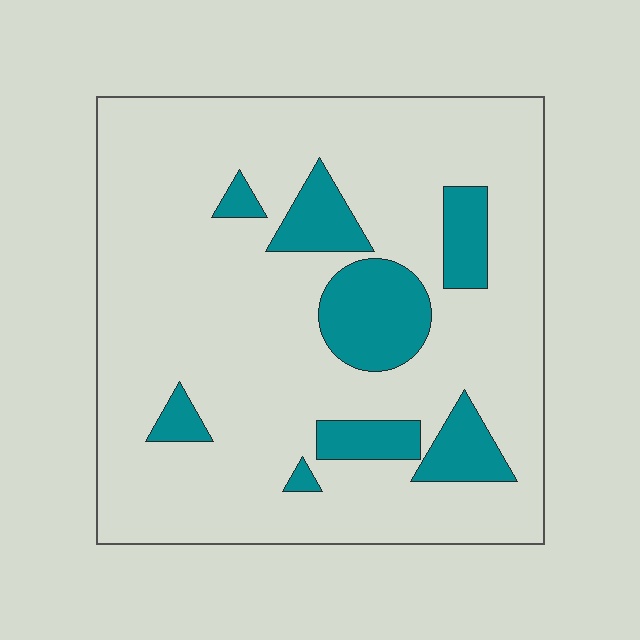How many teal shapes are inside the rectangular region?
8.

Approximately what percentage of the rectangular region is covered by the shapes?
Approximately 15%.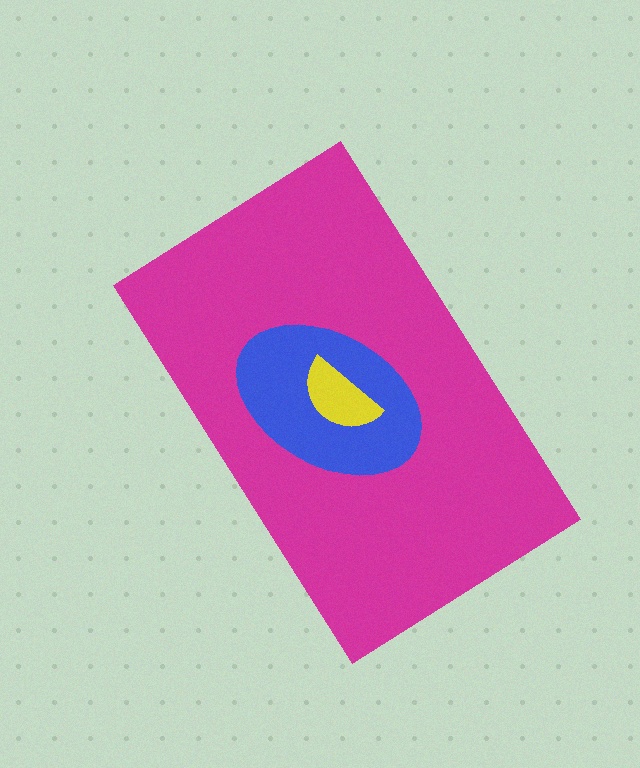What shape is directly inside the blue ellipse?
The yellow semicircle.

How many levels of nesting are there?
3.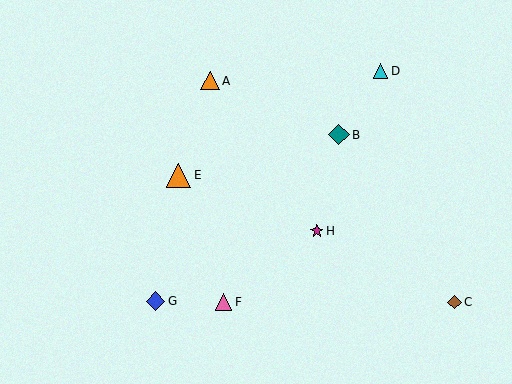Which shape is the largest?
The orange triangle (labeled E) is the largest.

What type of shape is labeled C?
Shape C is a brown diamond.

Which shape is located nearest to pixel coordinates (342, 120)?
The teal diamond (labeled B) at (339, 135) is nearest to that location.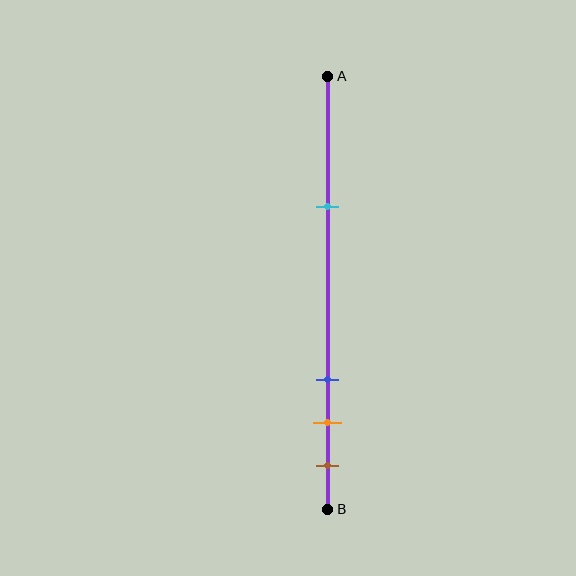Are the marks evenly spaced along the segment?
No, the marks are not evenly spaced.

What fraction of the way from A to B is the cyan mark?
The cyan mark is approximately 30% (0.3) of the way from A to B.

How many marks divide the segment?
There are 4 marks dividing the segment.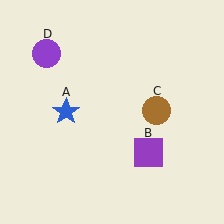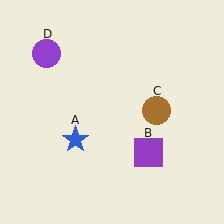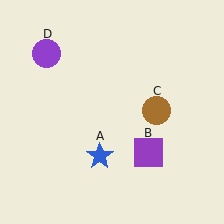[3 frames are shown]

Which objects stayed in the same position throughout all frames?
Purple square (object B) and brown circle (object C) and purple circle (object D) remained stationary.